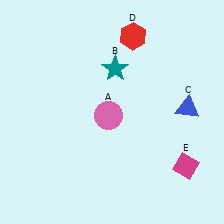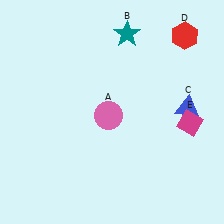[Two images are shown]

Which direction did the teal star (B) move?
The teal star (B) moved up.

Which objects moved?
The objects that moved are: the teal star (B), the red hexagon (D), the magenta diamond (E).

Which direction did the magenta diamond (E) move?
The magenta diamond (E) moved up.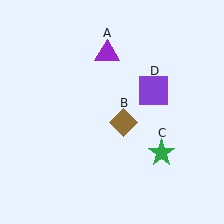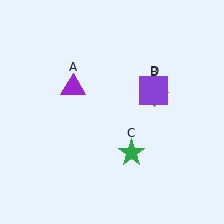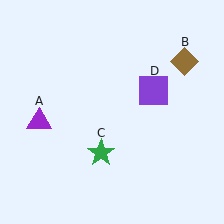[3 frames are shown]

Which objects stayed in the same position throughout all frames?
Purple square (object D) remained stationary.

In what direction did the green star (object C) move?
The green star (object C) moved left.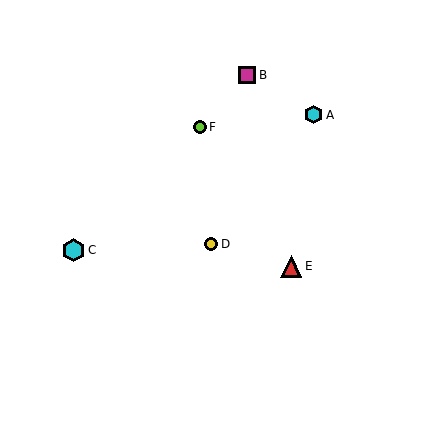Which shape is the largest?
The cyan hexagon (labeled C) is the largest.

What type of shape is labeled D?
Shape D is a yellow circle.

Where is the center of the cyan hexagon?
The center of the cyan hexagon is at (74, 250).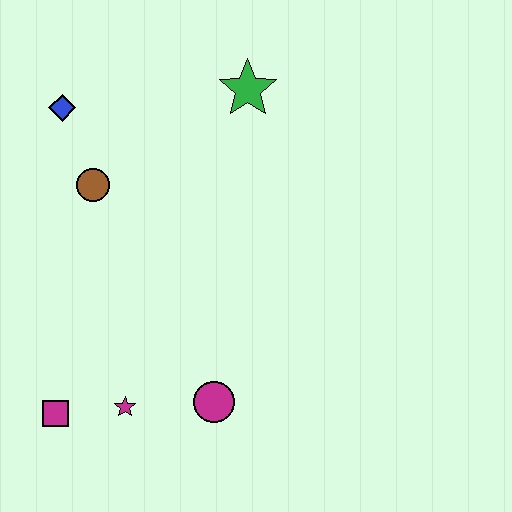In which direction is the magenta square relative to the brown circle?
The magenta square is below the brown circle.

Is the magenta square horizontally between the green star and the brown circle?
No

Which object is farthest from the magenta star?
The green star is farthest from the magenta star.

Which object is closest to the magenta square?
The magenta star is closest to the magenta square.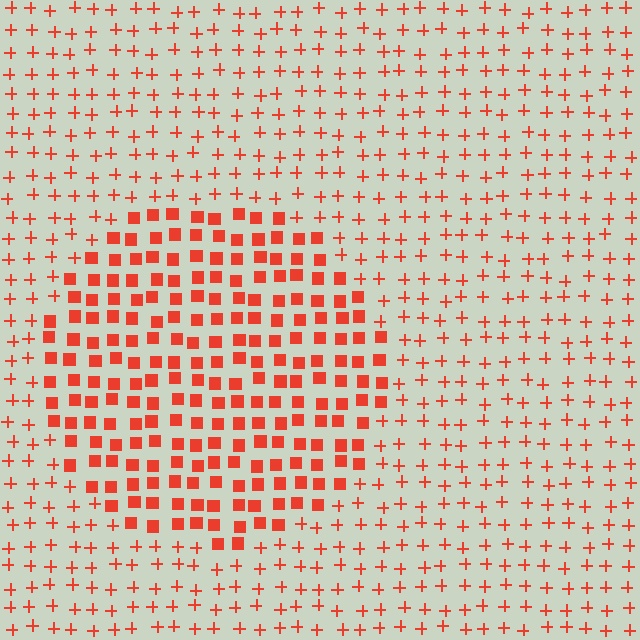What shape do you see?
I see a circle.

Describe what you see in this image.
The image is filled with small red elements arranged in a uniform grid. A circle-shaped region contains squares, while the surrounding area contains plus signs. The boundary is defined purely by the change in element shape.